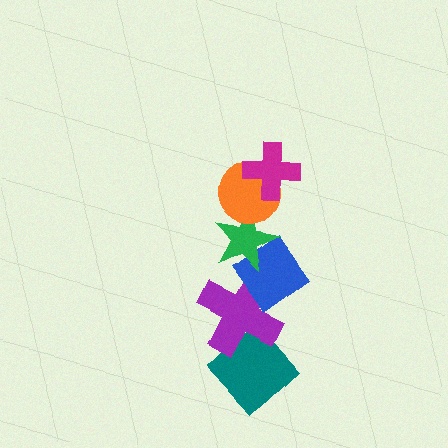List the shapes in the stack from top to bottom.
From top to bottom: the magenta cross, the orange circle, the green star, the blue diamond, the purple cross, the teal diamond.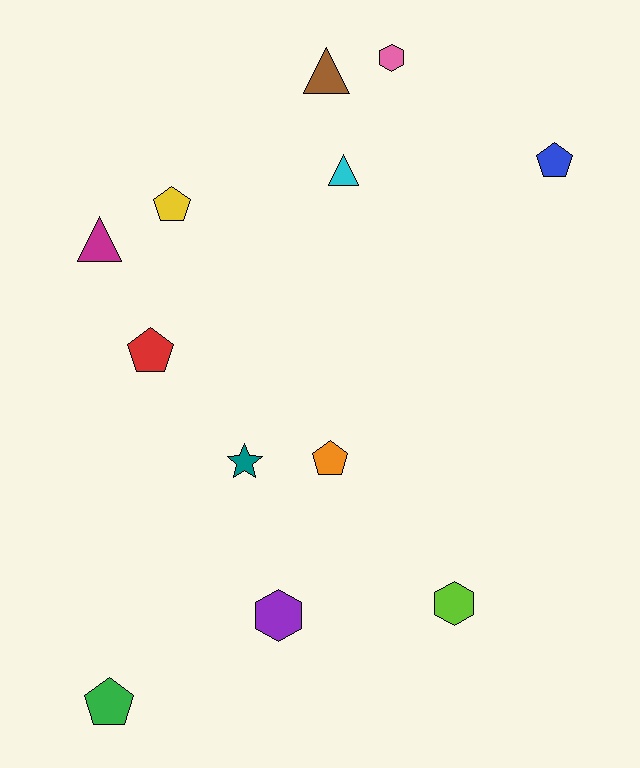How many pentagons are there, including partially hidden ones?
There are 5 pentagons.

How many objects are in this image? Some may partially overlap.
There are 12 objects.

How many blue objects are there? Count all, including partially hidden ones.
There is 1 blue object.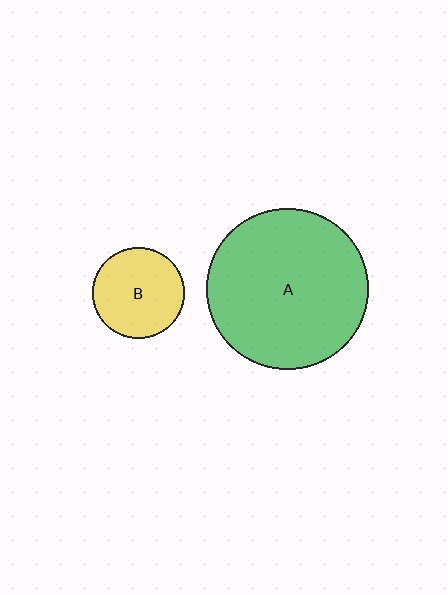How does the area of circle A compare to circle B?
Approximately 3.1 times.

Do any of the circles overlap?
No, none of the circles overlap.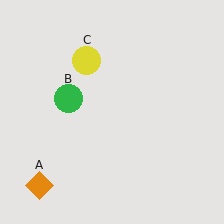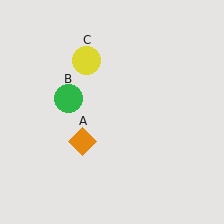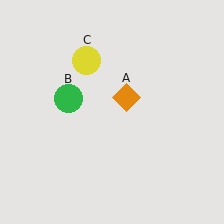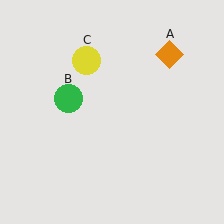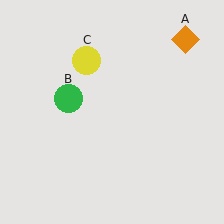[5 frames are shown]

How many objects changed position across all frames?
1 object changed position: orange diamond (object A).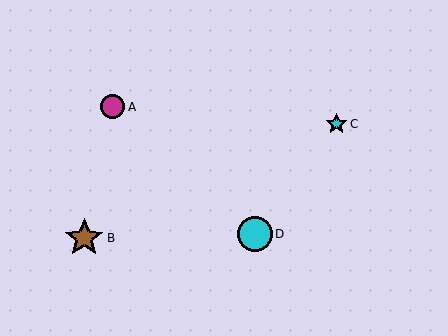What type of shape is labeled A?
Shape A is a magenta circle.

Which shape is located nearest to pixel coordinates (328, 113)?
The cyan star (labeled C) at (337, 124) is nearest to that location.